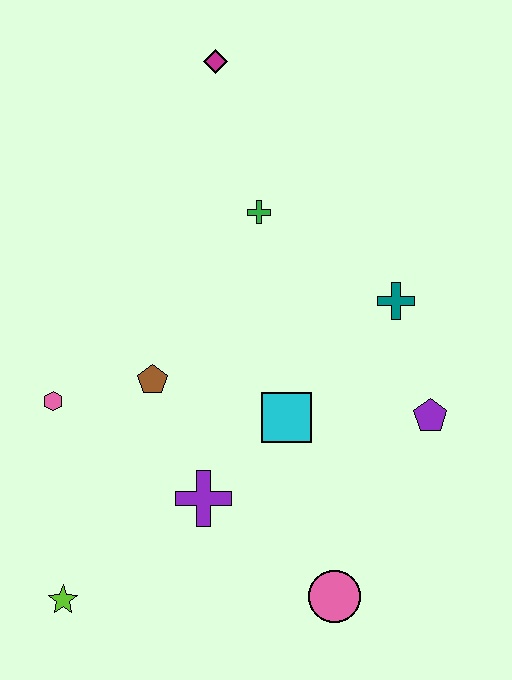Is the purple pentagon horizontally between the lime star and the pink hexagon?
No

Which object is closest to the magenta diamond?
The green cross is closest to the magenta diamond.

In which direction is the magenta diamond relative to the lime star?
The magenta diamond is above the lime star.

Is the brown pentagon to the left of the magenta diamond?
Yes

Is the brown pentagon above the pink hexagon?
Yes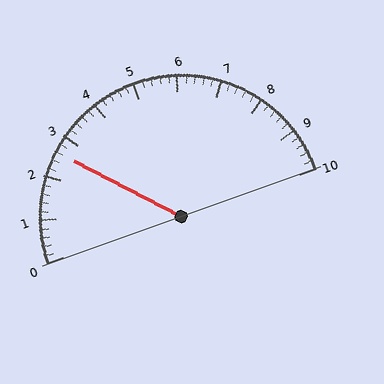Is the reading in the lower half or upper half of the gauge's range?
The reading is in the lower half of the range (0 to 10).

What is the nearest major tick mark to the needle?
The nearest major tick mark is 3.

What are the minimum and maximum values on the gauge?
The gauge ranges from 0 to 10.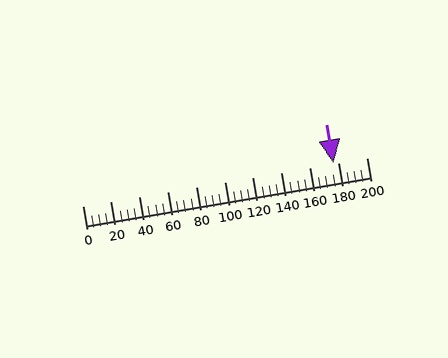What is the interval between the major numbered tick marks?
The major tick marks are spaced 20 units apart.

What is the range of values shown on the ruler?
The ruler shows values from 0 to 200.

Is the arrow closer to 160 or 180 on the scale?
The arrow is closer to 180.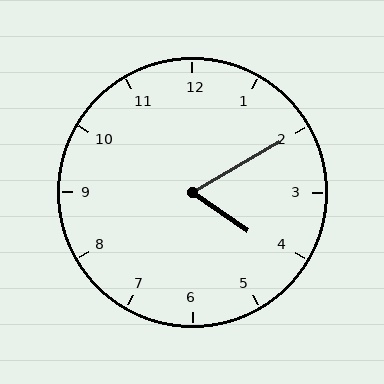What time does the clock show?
4:10.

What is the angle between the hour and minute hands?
Approximately 65 degrees.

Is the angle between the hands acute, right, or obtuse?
It is acute.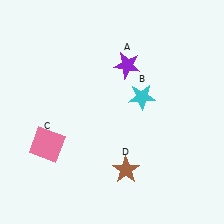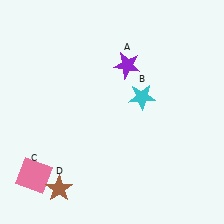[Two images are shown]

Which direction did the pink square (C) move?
The pink square (C) moved down.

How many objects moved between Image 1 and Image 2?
2 objects moved between the two images.